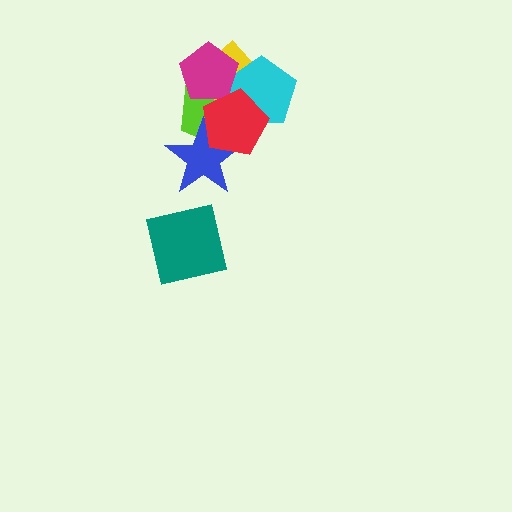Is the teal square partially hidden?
No, no other shape covers it.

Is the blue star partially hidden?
Yes, it is partially covered by another shape.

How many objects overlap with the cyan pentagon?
4 objects overlap with the cyan pentagon.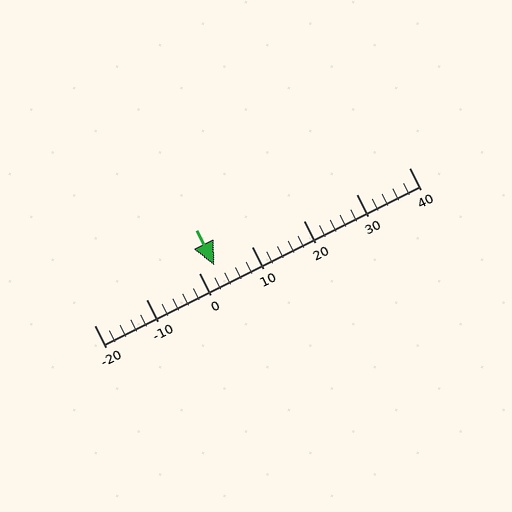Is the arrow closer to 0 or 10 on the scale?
The arrow is closer to 0.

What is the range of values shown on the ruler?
The ruler shows values from -20 to 40.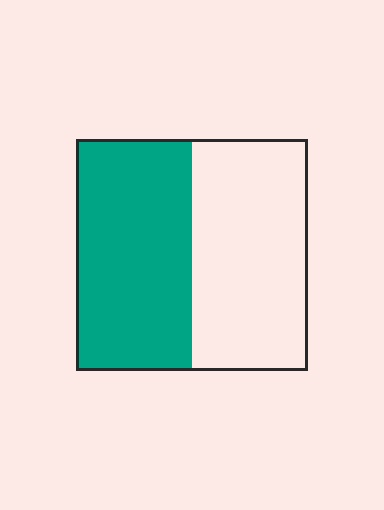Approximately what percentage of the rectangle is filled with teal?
Approximately 50%.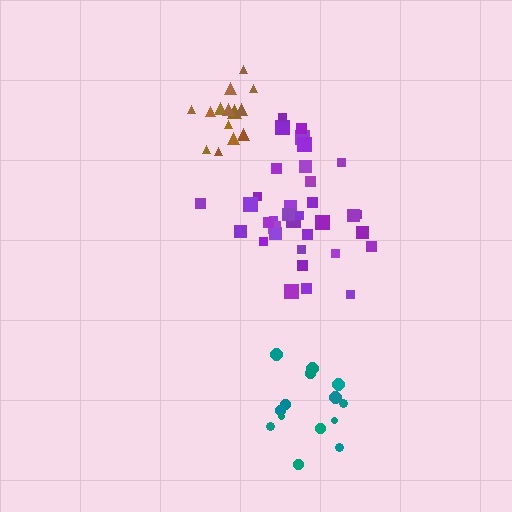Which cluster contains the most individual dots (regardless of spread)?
Purple (35).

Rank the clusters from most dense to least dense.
brown, purple, teal.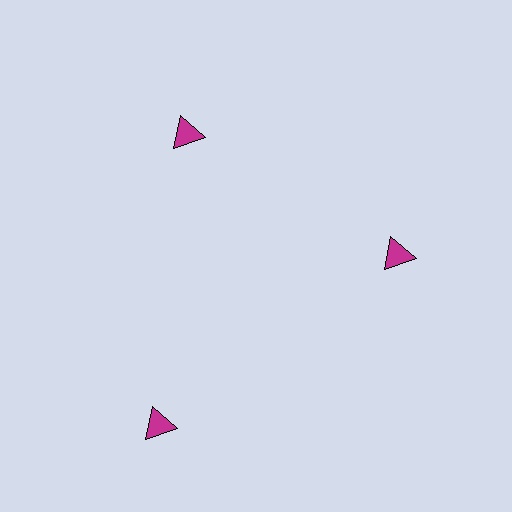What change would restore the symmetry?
The symmetry would be restored by moving it inward, back onto the ring so that all 3 triangles sit at equal angles and equal distance from the center.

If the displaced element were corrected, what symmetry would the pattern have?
It would have 3-fold rotational symmetry — the pattern would map onto itself every 120 degrees.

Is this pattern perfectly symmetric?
No. The 3 magenta triangles are arranged in a ring, but one element near the 7 o'clock position is pushed outward from the center, breaking the 3-fold rotational symmetry.